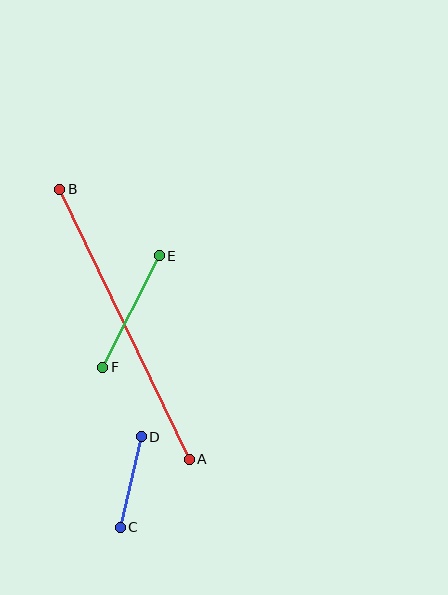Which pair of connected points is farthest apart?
Points A and B are farthest apart.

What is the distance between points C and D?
The distance is approximately 93 pixels.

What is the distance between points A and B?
The distance is approximately 299 pixels.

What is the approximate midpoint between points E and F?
The midpoint is at approximately (131, 312) pixels.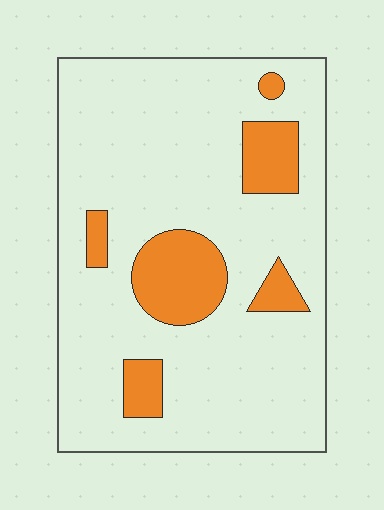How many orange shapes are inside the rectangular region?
6.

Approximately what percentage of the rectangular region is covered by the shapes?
Approximately 15%.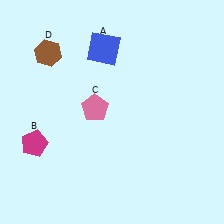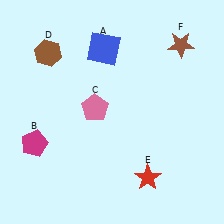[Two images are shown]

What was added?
A red star (E), a brown star (F) were added in Image 2.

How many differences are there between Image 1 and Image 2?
There are 2 differences between the two images.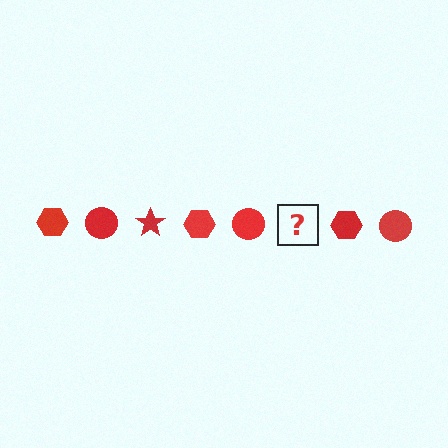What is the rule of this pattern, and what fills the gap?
The rule is that the pattern cycles through hexagon, circle, star shapes in red. The gap should be filled with a red star.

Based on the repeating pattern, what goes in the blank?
The blank should be a red star.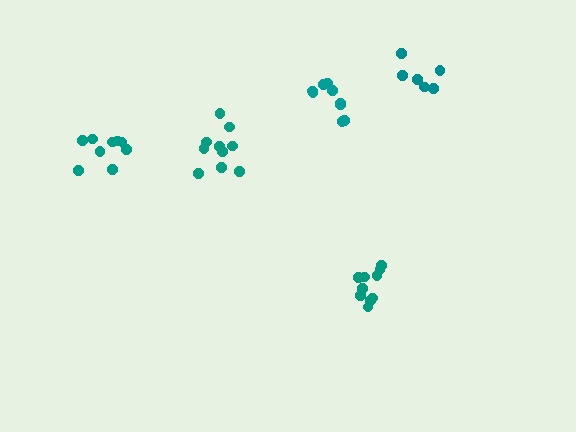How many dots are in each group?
Group 1: 10 dots, Group 2: 10 dots, Group 3: 6 dots, Group 4: 9 dots, Group 5: 9 dots (44 total).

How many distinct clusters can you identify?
There are 5 distinct clusters.